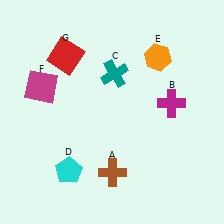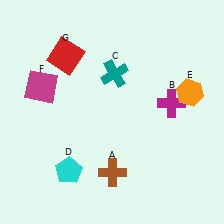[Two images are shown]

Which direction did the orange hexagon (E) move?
The orange hexagon (E) moved down.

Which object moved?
The orange hexagon (E) moved down.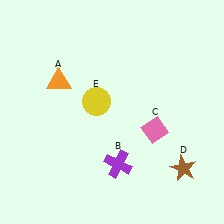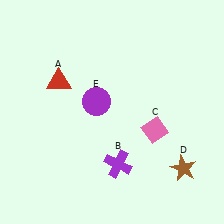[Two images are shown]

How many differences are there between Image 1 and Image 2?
There are 2 differences between the two images.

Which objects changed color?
A changed from orange to red. E changed from yellow to purple.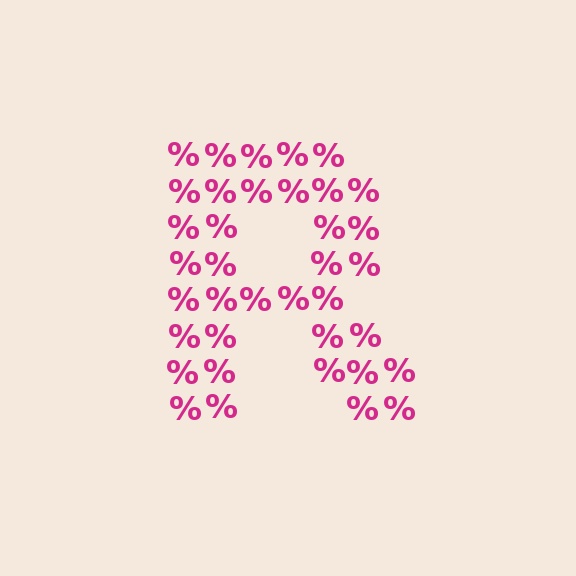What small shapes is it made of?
It is made of small percent signs.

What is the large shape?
The large shape is the letter R.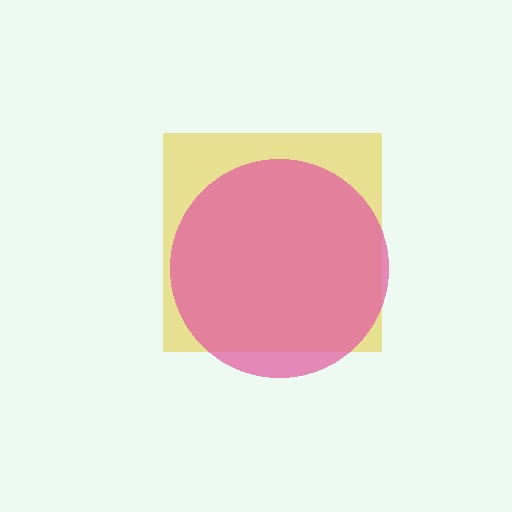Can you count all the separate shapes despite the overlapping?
Yes, there are 2 separate shapes.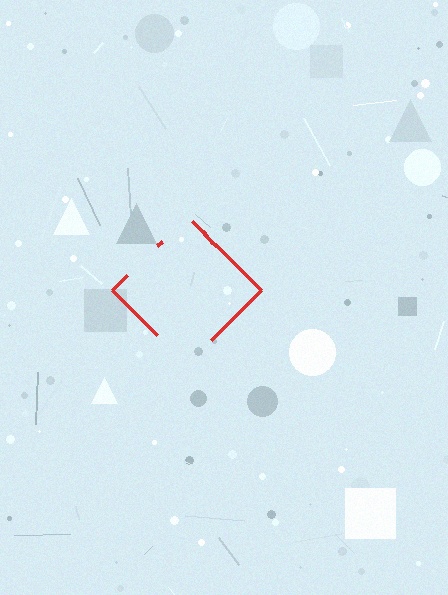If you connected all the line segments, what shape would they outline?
They would outline a diamond.